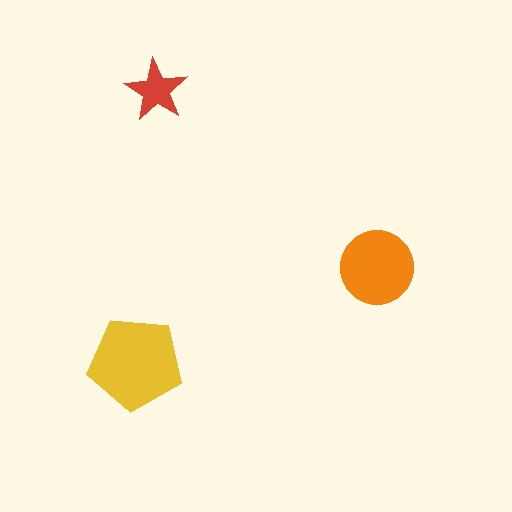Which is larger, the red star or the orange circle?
The orange circle.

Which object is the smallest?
The red star.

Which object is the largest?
The yellow pentagon.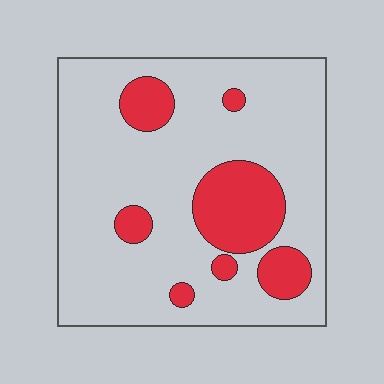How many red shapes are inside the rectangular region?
7.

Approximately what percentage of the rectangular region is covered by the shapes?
Approximately 20%.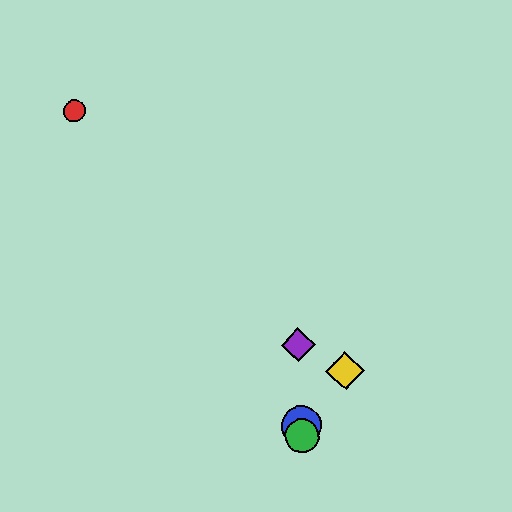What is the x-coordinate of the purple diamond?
The purple diamond is at x≈298.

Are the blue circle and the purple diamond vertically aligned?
Yes, both are at x≈302.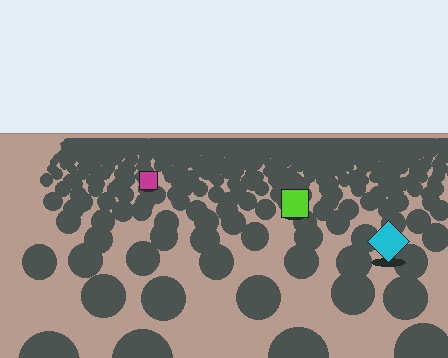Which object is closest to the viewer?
The cyan diamond is closest. The texture marks near it are larger and more spread out.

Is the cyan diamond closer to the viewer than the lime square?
Yes. The cyan diamond is closer — you can tell from the texture gradient: the ground texture is coarser near it.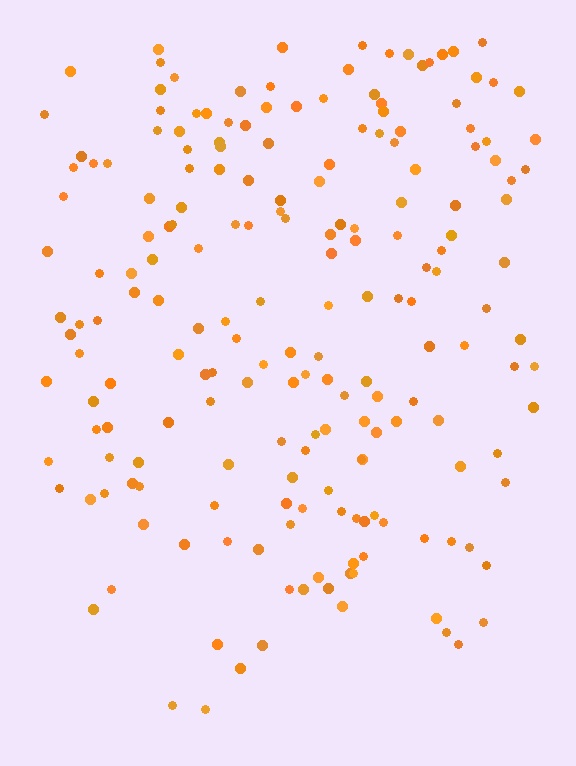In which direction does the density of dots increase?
From bottom to top, with the top side densest.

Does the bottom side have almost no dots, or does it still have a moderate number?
Still a moderate number, just noticeably fewer than the top.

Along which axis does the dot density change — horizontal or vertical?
Vertical.